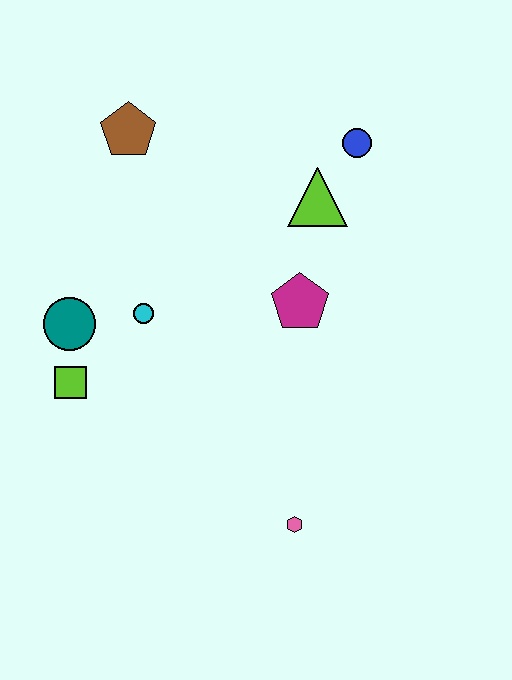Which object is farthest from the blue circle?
The pink hexagon is farthest from the blue circle.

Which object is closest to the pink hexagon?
The magenta pentagon is closest to the pink hexagon.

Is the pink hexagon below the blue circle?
Yes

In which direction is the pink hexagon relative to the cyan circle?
The pink hexagon is below the cyan circle.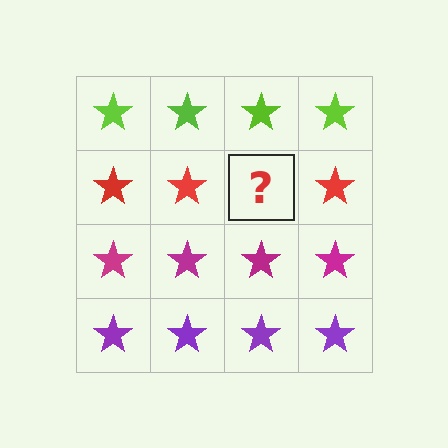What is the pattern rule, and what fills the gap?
The rule is that each row has a consistent color. The gap should be filled with a red star.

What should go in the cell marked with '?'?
The missing cell should contain a red star.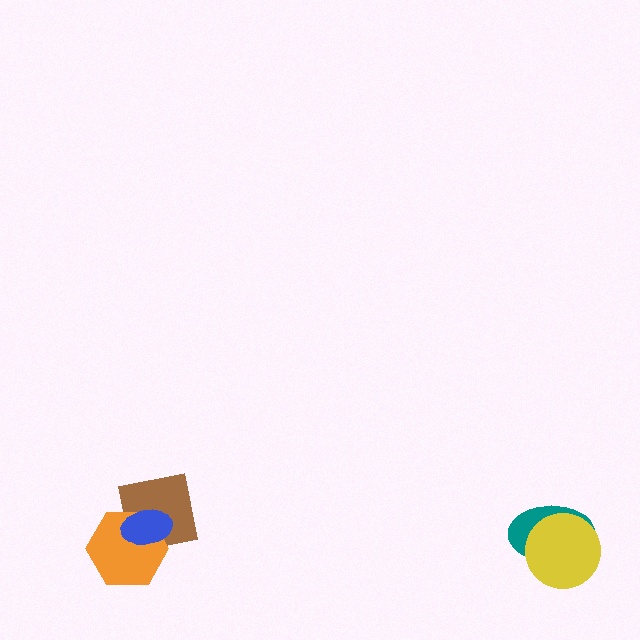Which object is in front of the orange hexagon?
The blue ellipse is in front of the orange hexagon.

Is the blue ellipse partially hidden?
No, no other shape covers it.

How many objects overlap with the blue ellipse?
2 objects overlap with the blue ellipse.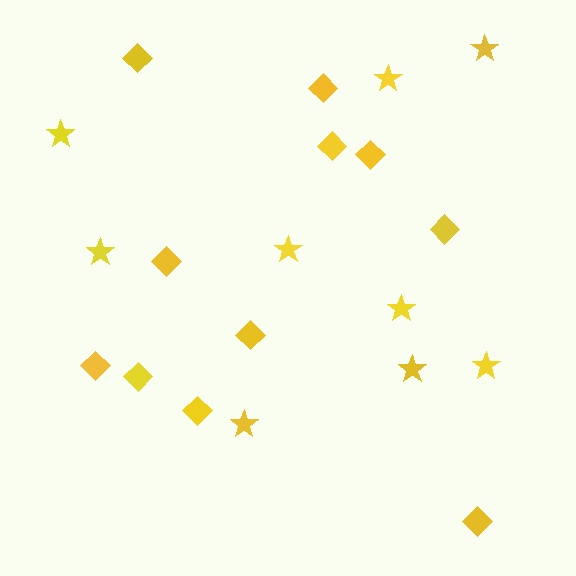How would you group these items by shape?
There are 2 groups: one group of diamonds (11) and one group of stars (9).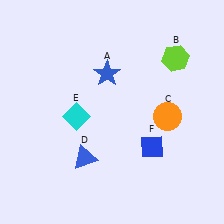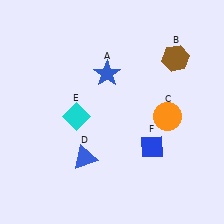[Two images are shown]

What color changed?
The hexagon (B) changed from lime in Image 1 to brown in Image 2.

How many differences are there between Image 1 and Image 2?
There is 1 difference between the two images.